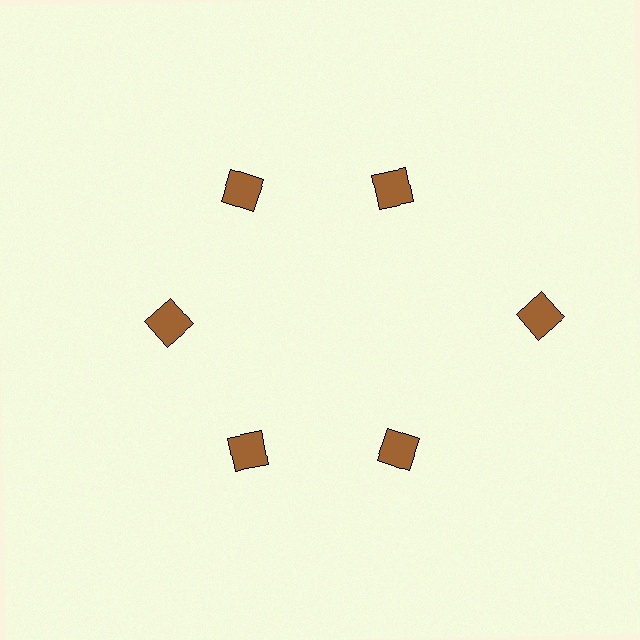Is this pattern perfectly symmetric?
No. The 6 brown diamonds are arranged in a ring, but one element near the 3 o'clock position is pushed outward from the center, breaking the 6-fold rotational symmetry.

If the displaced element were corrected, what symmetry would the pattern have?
It would have 6-fold rotational symmetry — the pattern would map onto itself every 60 degrees.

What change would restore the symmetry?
The symmetry would be restored by moving it inward, back onto the ring so that all 6 diamonds sit at equal angles and equal distance from the center.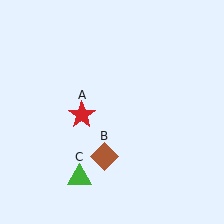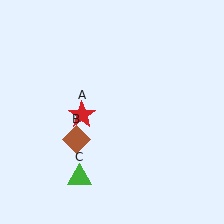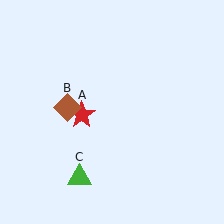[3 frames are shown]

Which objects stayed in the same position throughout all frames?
Red star (object A) and green triangle (object C) remained stationary.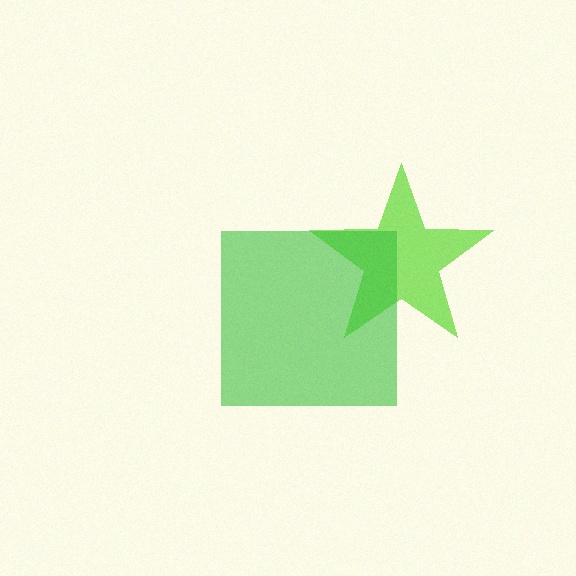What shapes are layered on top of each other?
The layered shapes are: a lime star, a green square.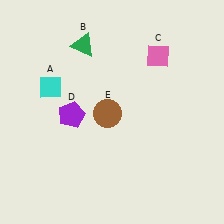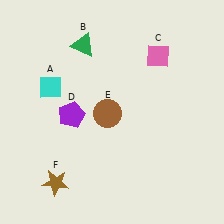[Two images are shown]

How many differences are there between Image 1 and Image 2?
There is 1 difference between the two images.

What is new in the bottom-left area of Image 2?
A brown star (F) was added in the bottom-left area of Image 2.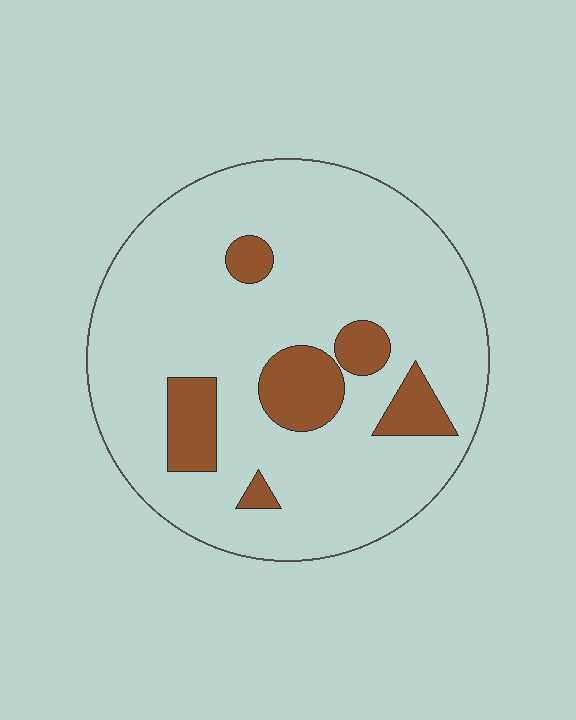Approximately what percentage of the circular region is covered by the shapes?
Approximately 15%.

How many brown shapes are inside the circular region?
6.